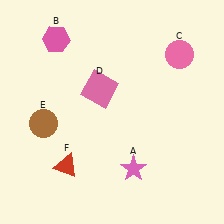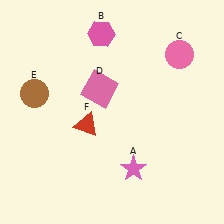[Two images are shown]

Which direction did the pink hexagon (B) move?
The pink hexagon (B) moved right.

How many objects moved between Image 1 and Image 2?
3 objects moved between the two images.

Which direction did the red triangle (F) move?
The red triangle (F) moved up.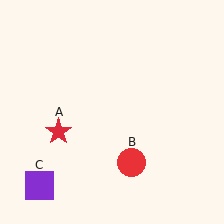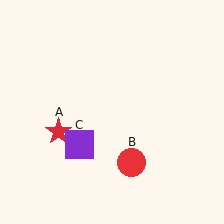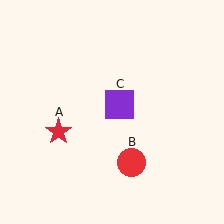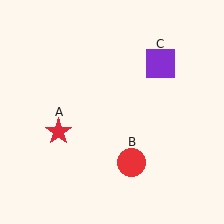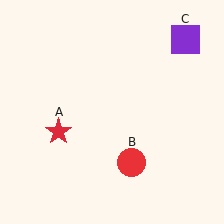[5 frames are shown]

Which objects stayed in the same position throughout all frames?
Red star (object A) and red circle (object B) remained stationary.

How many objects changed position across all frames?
1 object changed position: purple square (object C).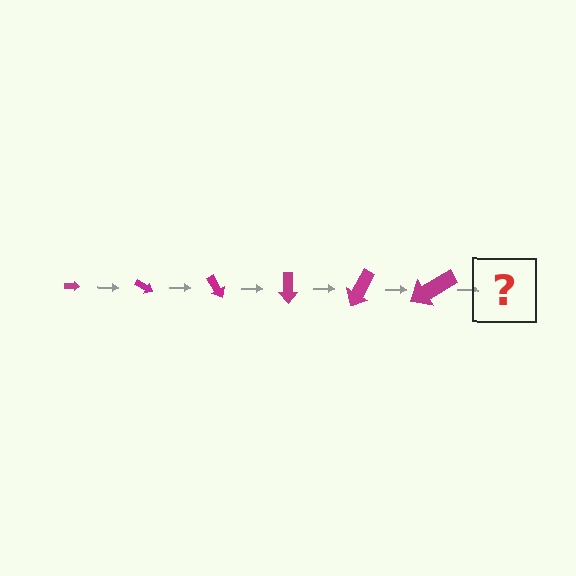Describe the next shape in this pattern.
It should be an arrow, larger than the previous one and rotated 180 degrees from the start.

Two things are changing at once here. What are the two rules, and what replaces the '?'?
The two rules are that the arrow grows larger each step and it rotates 30 degrees each step. The '?' should be an arrow, larger than the previous one and rotated 180 degrees from the start.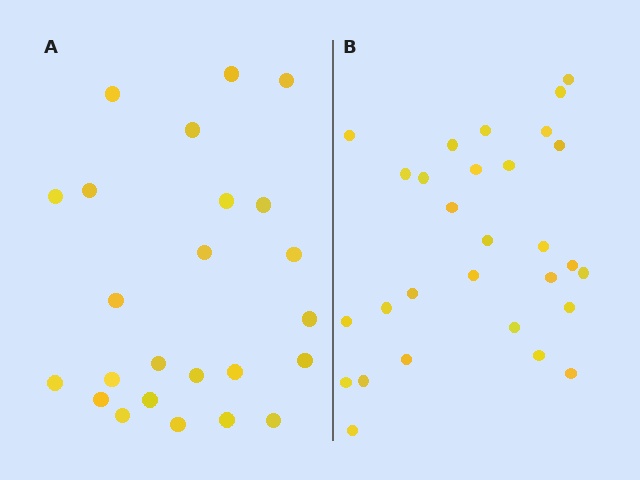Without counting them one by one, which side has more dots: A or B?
Region B (the right region) has more dots.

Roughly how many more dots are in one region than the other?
Region B has about 5 more dots than region A.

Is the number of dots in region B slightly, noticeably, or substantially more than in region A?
Region B has only slightly more — the two regions are fairly close. The ratio is roughly 1.2 to 1.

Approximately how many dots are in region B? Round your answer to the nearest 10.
About 30 dots. (The exact count is 29, which rounds to 30.)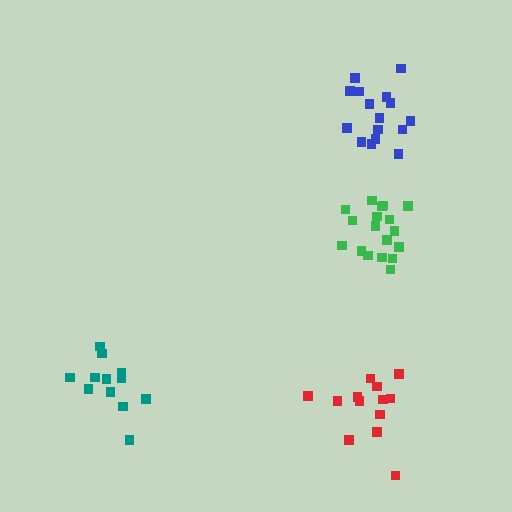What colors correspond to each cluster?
The clusters are colored: green, teal, blue, red.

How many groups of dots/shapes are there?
There are 4 groups.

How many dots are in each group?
Group 1: 18 dots, Group 2: 12 dots, Group 3: 16 dots, Group 4: 13 dots (59 total).